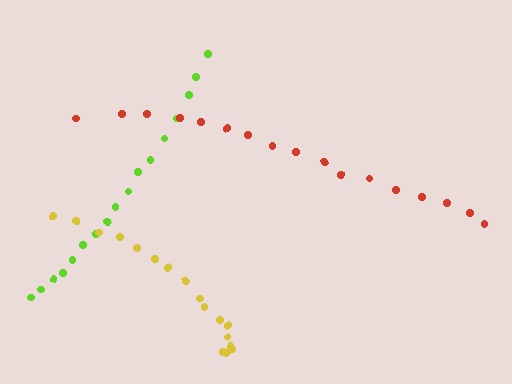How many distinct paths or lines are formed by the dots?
There are 3 distinct paths.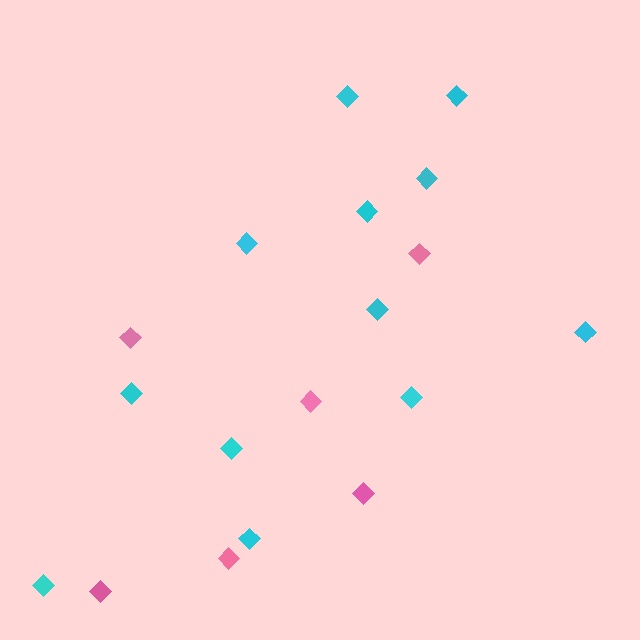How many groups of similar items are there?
There are 2 groups: one group of cyan diamonds (12) and one group of pink diamonds (6).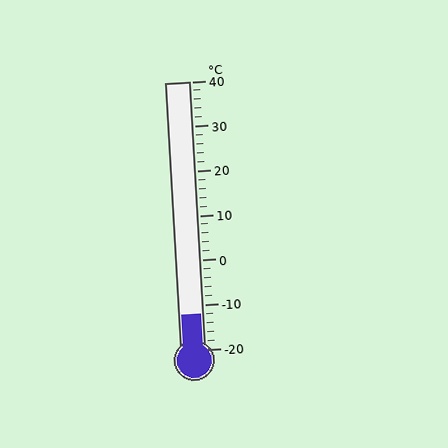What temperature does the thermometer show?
The thermometer shows approximately -12°C.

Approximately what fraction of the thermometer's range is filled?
The thermometer is filled to approximately 15% of its range.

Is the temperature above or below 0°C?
The temperature is below 0°C.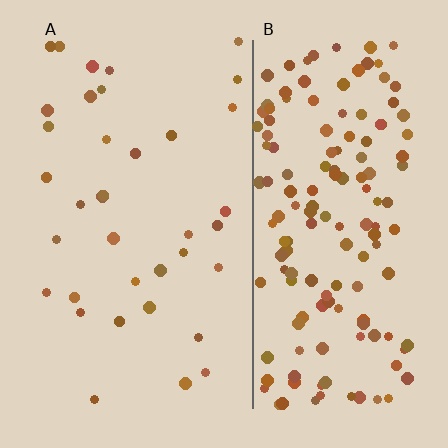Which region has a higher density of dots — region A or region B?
B (the right).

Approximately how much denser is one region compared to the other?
Approximately 4.3× — region B over region A.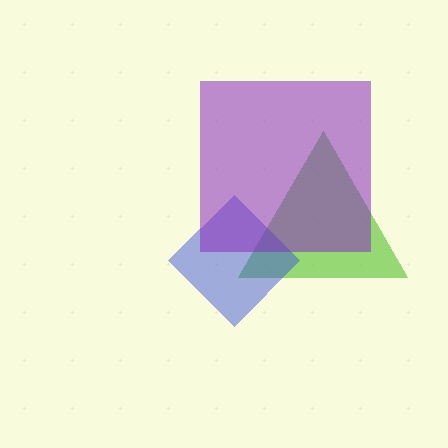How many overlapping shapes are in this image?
There are 3 overlapping shapes in the image.